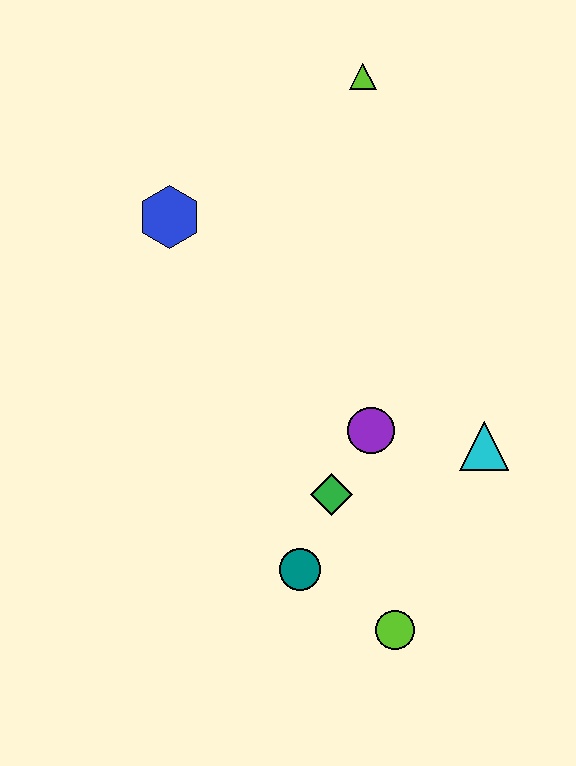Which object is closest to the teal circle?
The green diamond is closest to the teal circle.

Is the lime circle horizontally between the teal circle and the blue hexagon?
No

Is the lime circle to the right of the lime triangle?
Yes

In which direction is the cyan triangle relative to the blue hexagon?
The cyan triangle is to the right of the blue hexagon.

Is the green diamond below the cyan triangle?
Yes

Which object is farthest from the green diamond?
The lime triangle is farthest from the green diamond.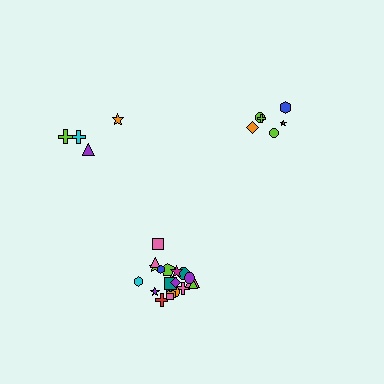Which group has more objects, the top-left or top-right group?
The top-right group.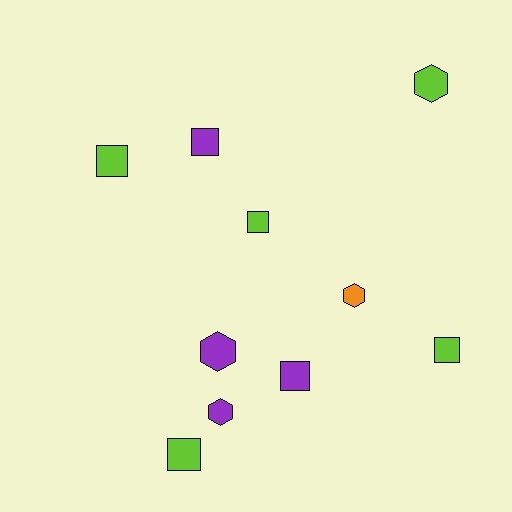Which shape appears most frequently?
Square, with 6 objects.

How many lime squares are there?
There are 4 lime squares.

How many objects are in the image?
There are 10 objects.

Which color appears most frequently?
Lime, with 5 objects.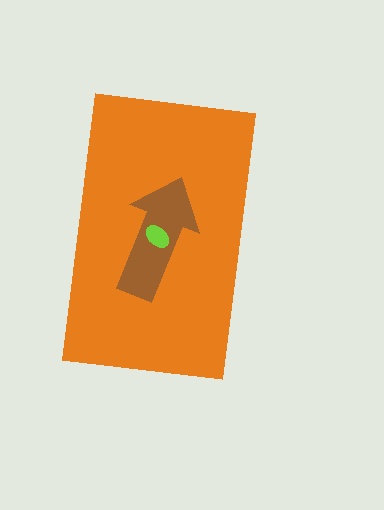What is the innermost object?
The lime ellipse.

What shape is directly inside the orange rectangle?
The brown arrow.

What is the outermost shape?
The orange rectangle.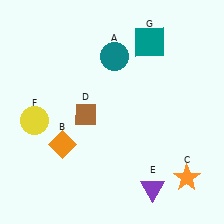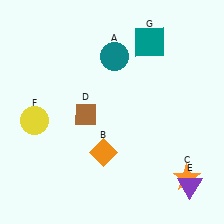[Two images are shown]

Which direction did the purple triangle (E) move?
The purple triangle (E) moved right.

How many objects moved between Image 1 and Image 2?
2 objects moved between the two images.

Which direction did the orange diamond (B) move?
The orange diamond (B) moved right.